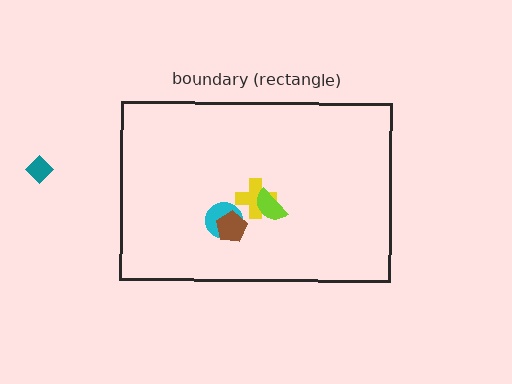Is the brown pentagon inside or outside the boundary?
Inside.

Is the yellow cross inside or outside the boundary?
Inside.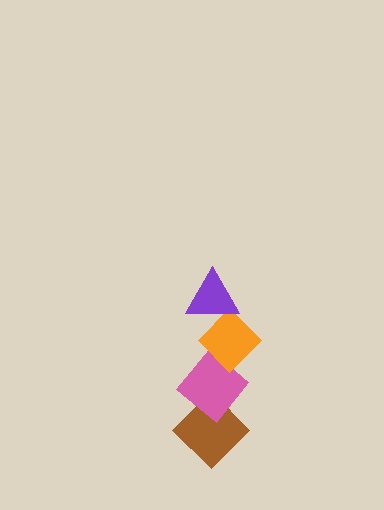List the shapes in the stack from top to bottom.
From top to bottom: the purple triangle, the orange diamond, the pink diamond, the brown diamond.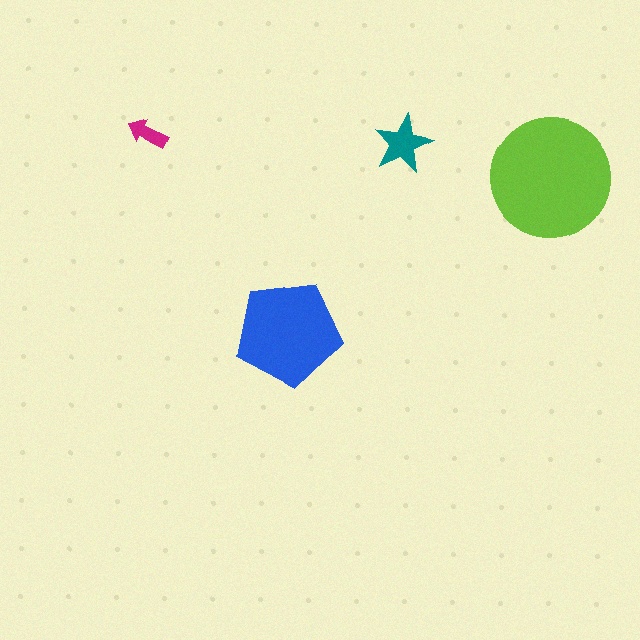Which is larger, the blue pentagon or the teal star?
The blue pentagon.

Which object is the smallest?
The magenta arrow.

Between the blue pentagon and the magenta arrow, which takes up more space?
The blue pentagon.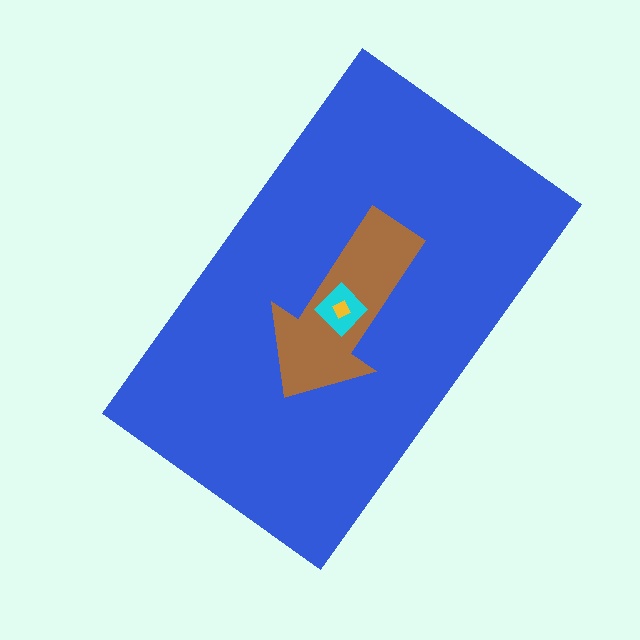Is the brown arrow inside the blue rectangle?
Yes.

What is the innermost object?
The yellow square.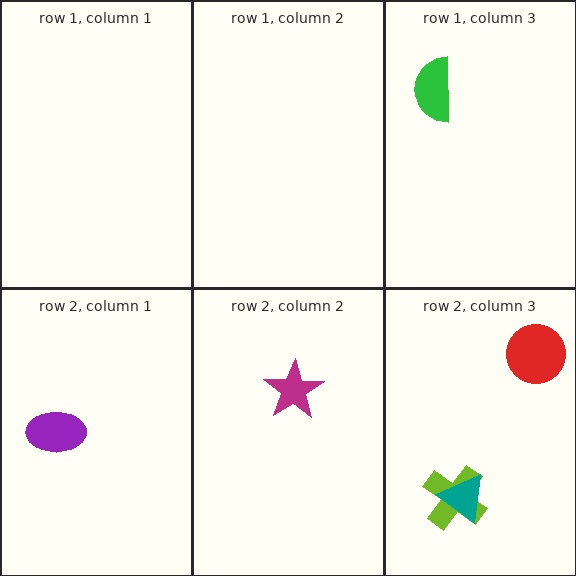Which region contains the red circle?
The row 2, column 3 region.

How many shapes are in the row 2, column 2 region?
1.